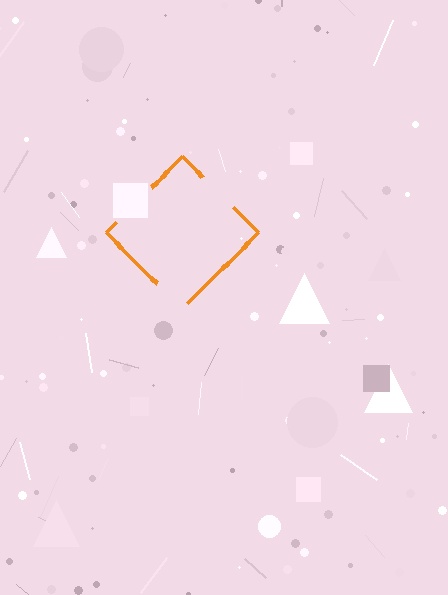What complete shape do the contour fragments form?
The contour fragments form a diamond.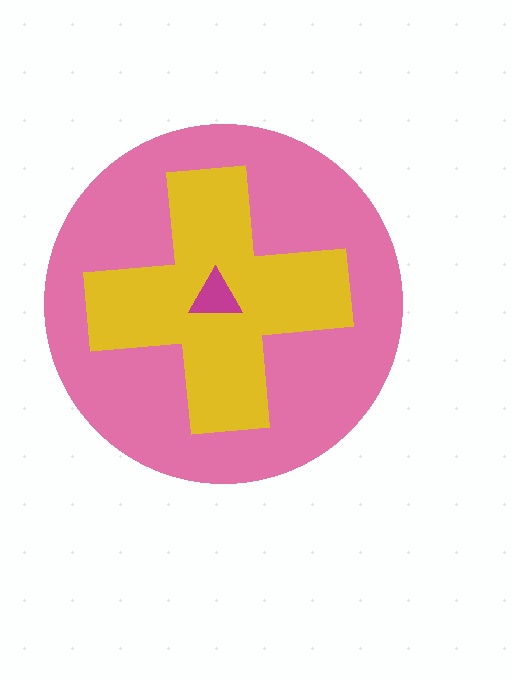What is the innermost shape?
The magenta triangle.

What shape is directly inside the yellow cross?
The magenta triangle.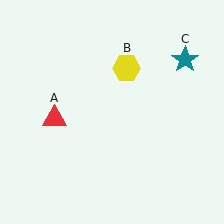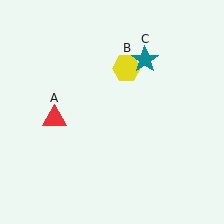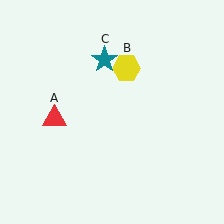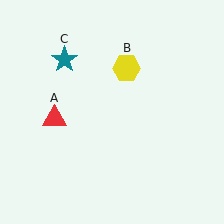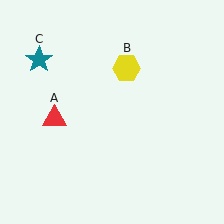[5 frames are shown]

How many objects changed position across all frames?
1 object changed position: teal star (object C).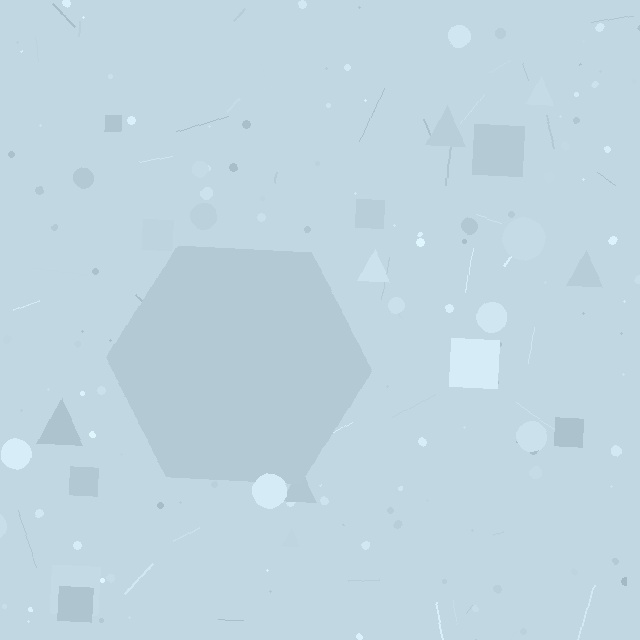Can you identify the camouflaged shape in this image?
The camouflaged shape is a hexagon.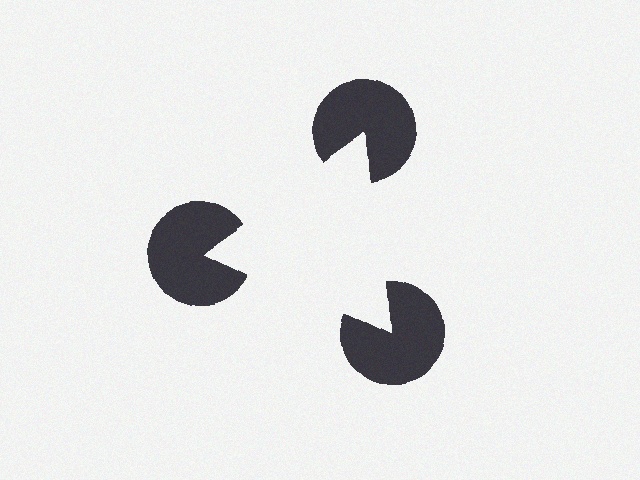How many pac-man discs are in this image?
There are 3 — one at each vertex of the illusory triangle.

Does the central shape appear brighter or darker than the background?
It typically appears slightly brighter than the background, even though no actual brightness change is drawn.